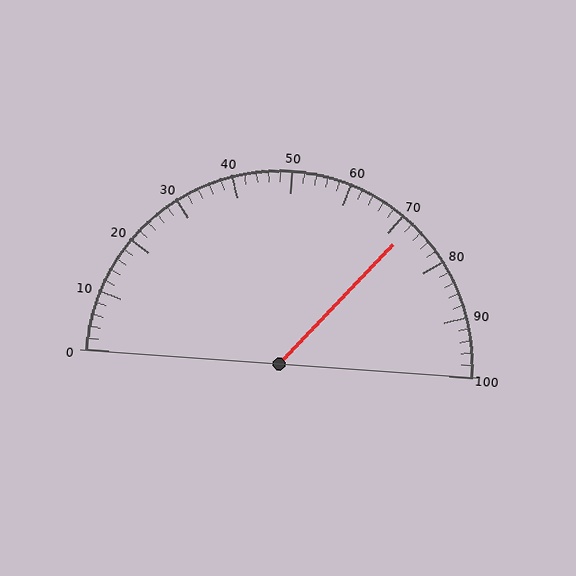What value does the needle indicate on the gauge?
The needle indicates approximately 72.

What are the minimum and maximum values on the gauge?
The gauge ranges from 0 to 100.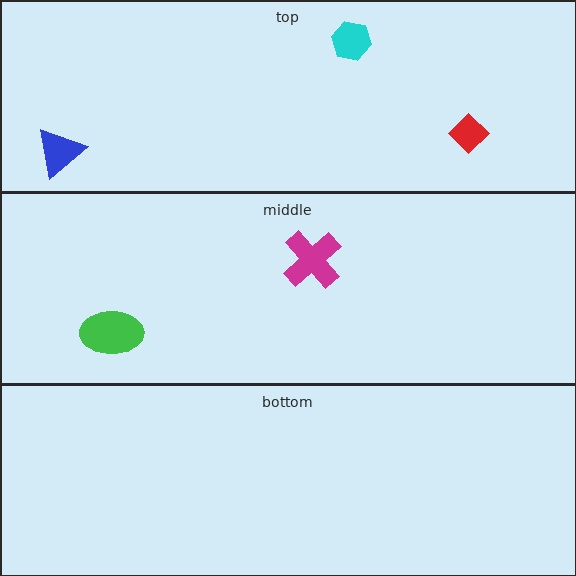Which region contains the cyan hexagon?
The top region.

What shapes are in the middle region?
The green ellipse, the magenta cross.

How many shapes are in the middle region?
2.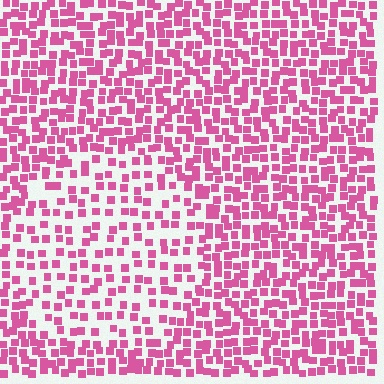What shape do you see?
I see a circle.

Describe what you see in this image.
The image contains small pink elements arranged at two different densities. A circle-shaped region is visible where the elements are less densely packed than the surrounding area.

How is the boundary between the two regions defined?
The boundary is defined by a change in element density (approximately 1.8x ratio). All elements are the same color, size, and shape.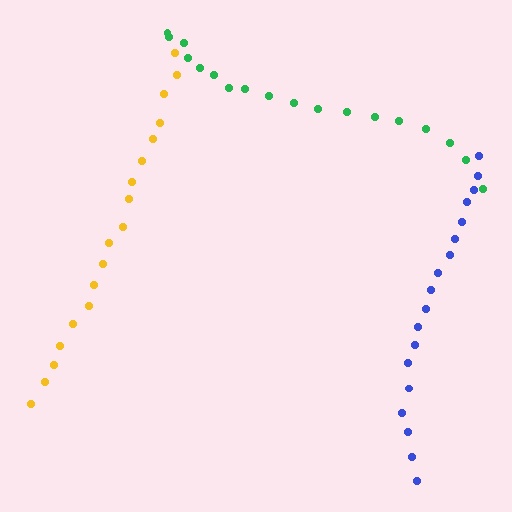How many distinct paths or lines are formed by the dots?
There are 3 distinct paths.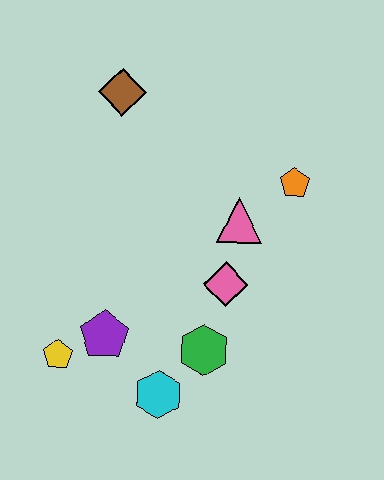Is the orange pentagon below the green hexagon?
No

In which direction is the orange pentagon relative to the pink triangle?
The orange pentagon is to the right of the pink triangle.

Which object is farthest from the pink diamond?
The brown diamond is farthest from the pink diamond.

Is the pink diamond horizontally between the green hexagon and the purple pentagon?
No